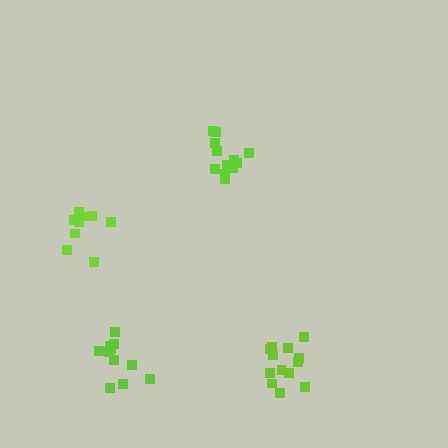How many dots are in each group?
Group 1: 12 dots, Group 2: 11 dots, Group 3: 9 dots, Group 4: 13 dots (45 total).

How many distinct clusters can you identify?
There are 4 distinct clusters.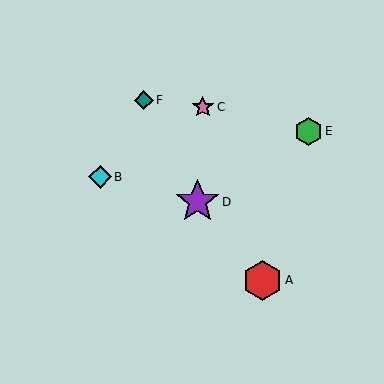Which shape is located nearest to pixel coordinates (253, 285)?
The red hexagon (labeled A) at (262, 280) is nearest to that location.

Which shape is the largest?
The purple star (labeled D) is the largest.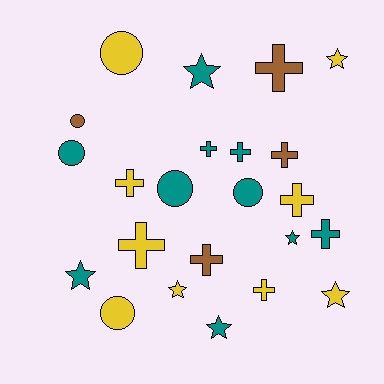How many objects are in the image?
There are 23 objects.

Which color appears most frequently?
Teal, with 10 objects.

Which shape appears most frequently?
Cross, with 10 objects.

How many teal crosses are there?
There are 3 teal crosses.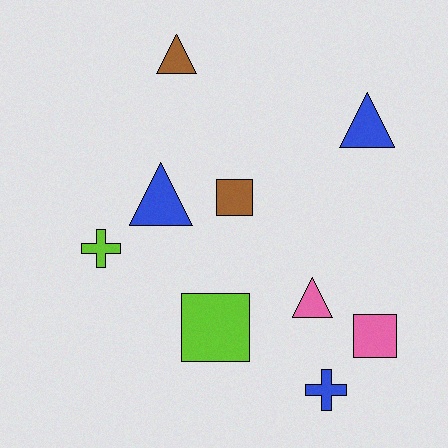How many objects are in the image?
There are 9 objects.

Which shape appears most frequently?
Triangle, with 4 objects.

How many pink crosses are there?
There are no pink crosses.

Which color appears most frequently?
Blue, with 3 objects.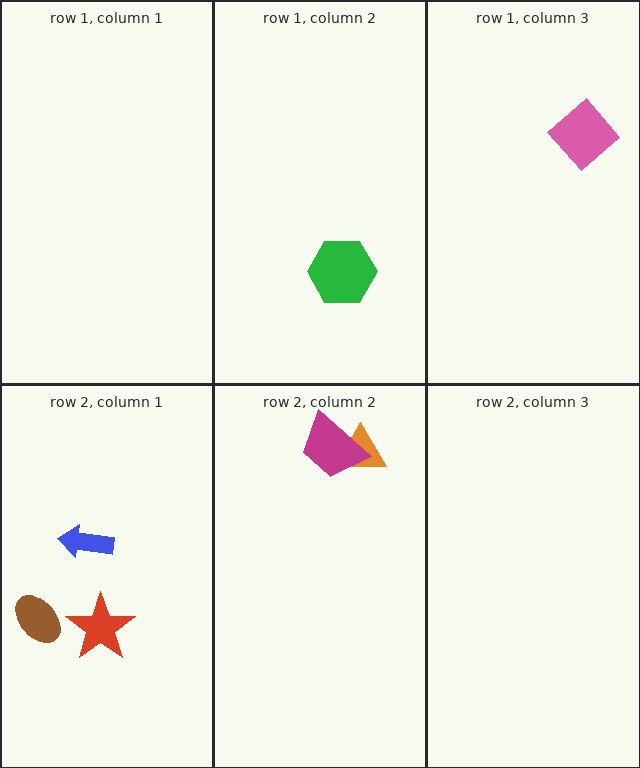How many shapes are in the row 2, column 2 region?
2.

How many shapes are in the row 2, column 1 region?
3.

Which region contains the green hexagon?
The row 1, column 2 region.